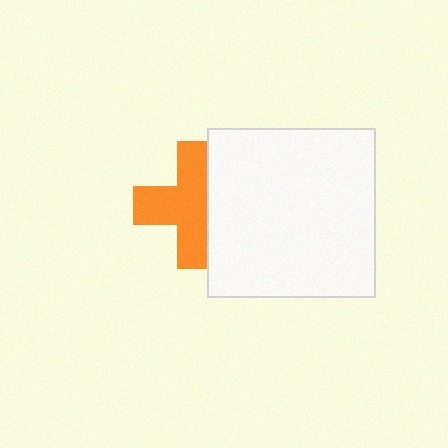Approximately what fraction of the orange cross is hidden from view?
Roughly 34% of the orange cross is hidden behind the white square.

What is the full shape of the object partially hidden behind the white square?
The partially hidden object is an orange cross.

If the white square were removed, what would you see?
You would see the complete orange cross.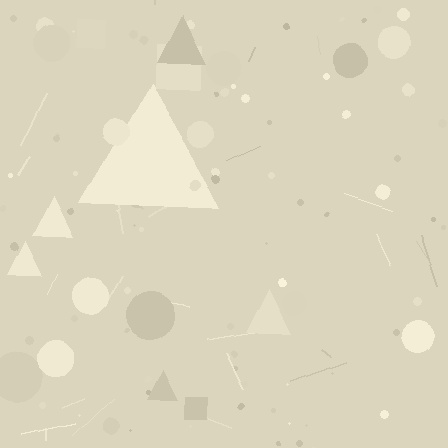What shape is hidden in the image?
A triangle is hidden in the image.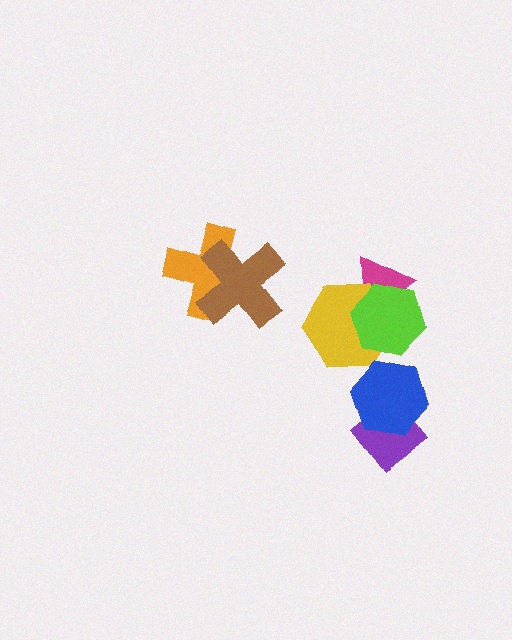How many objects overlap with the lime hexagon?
2 objects overlap with the lime hexagon.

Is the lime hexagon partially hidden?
No, no other shape covers it.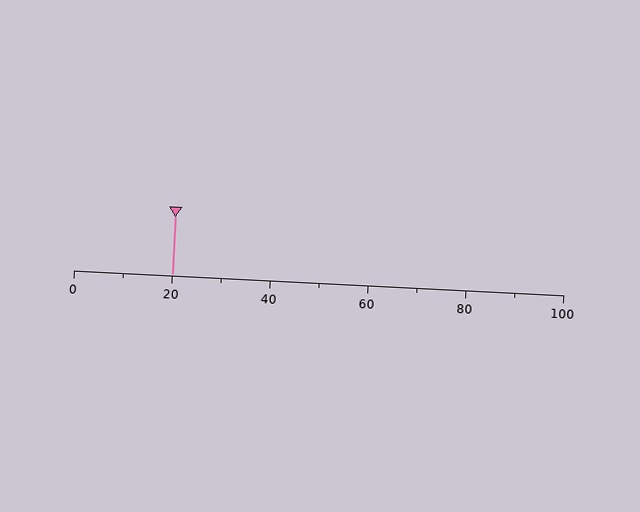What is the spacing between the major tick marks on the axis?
The major ticks are spaced 20 apart.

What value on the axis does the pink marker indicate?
The marker indicates approximately 20.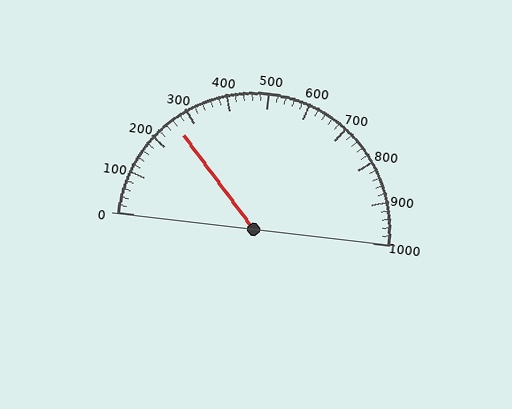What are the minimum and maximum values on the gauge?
The gauge ranges from 0 to 1000.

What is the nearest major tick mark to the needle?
The nearest major tick mark is 300.